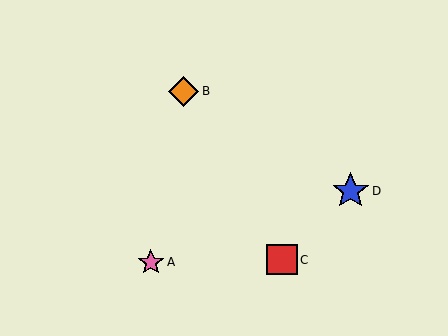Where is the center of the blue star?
The center of the blue star is at (351, 191).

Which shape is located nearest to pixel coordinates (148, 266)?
The pink star (labeled A) at (151, 262) is nearest to that location.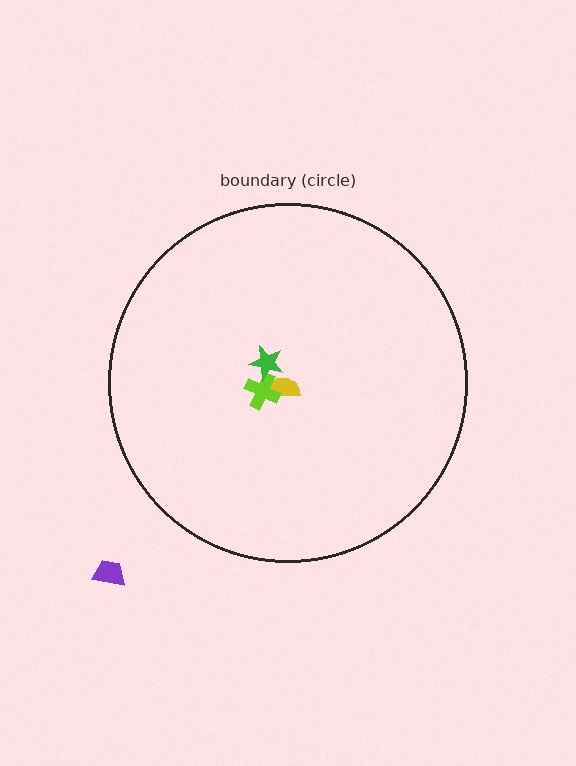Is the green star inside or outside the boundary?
Inside.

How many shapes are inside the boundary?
3 inside, 1 outside.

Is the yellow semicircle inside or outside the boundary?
Inside.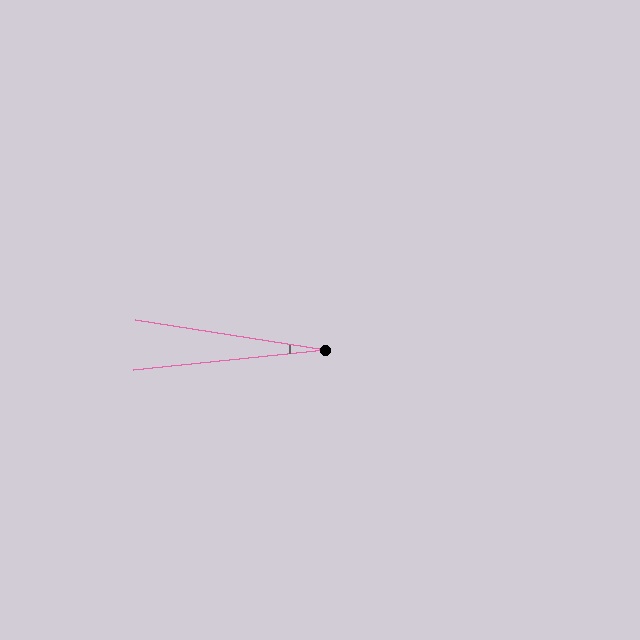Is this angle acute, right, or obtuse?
It is acute.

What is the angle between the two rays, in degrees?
Approximately 15 degrees.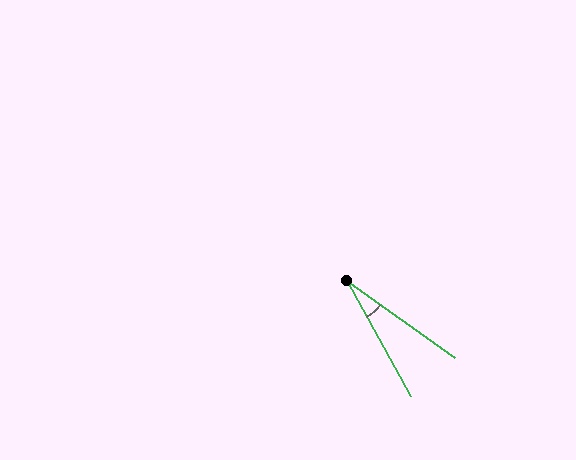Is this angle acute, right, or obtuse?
It is acute.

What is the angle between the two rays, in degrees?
Approximately 26 degrees.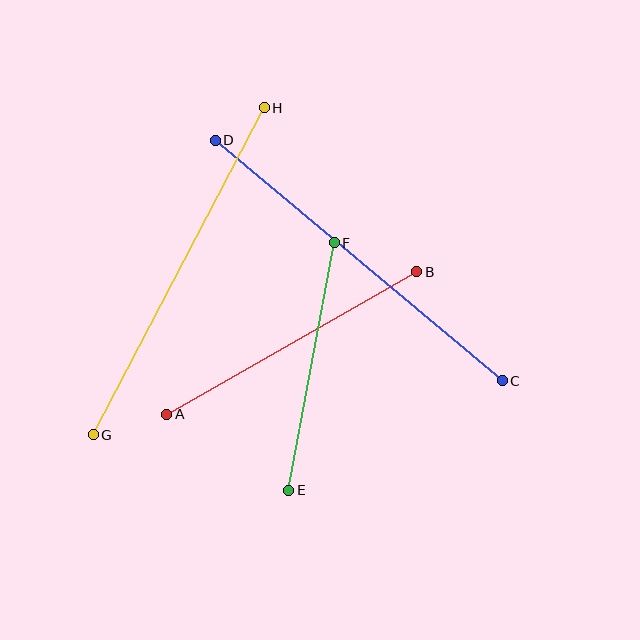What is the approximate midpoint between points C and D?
The midpoint is at approximately (359, 261) pixels.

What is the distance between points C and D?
The distance is approximately 375 pixels.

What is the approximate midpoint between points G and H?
The midpoint is at approximately (179, 271) pixels.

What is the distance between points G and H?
The distance is approximately 369 pixels.